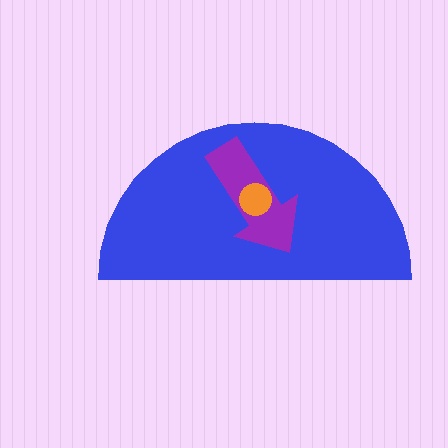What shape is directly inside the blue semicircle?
The purple arrow.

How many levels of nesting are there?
3.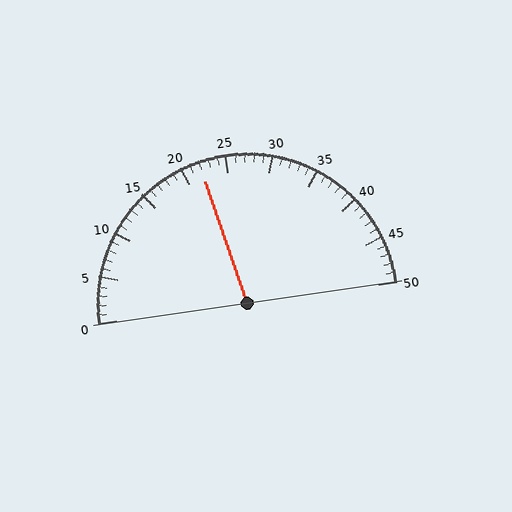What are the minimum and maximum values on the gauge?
The gauge ranges from 0 to 50.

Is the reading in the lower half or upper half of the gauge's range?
The reading is in the lower half of the range (0 to 50).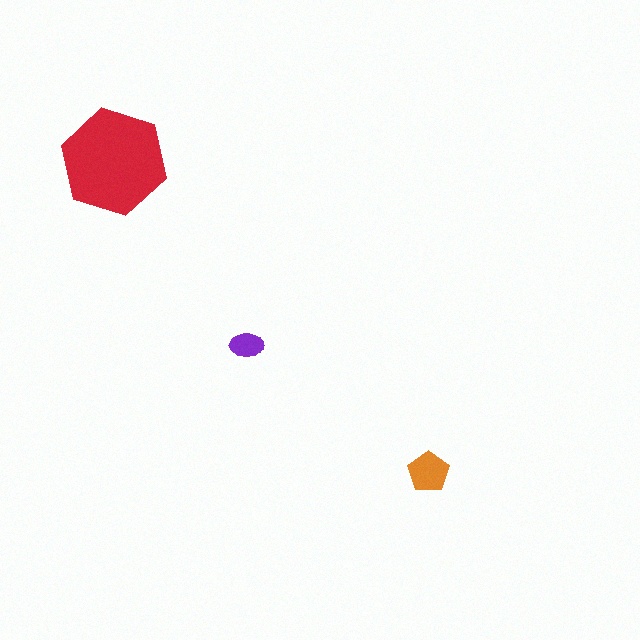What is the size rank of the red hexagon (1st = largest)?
1st.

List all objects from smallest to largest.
The purple ellipse, the orange pentagon, the red hexagon.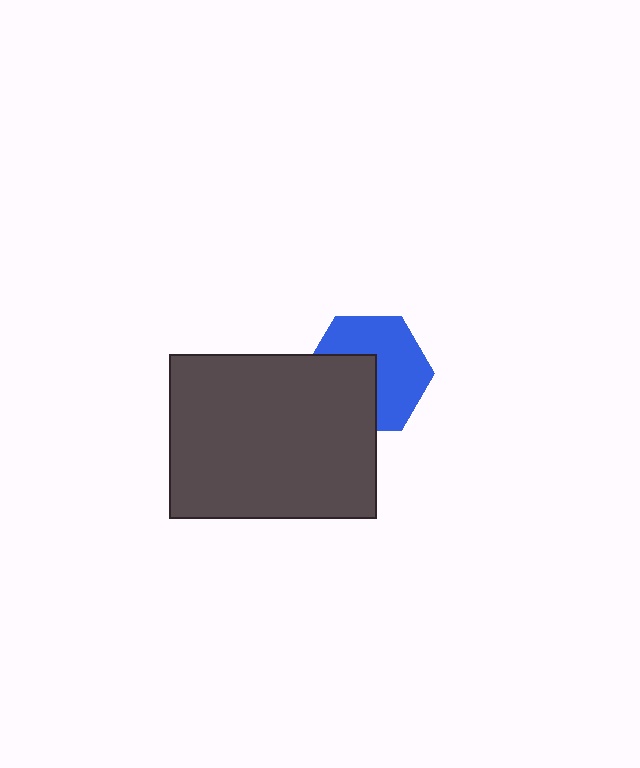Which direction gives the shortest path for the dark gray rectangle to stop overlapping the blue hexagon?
Moving toward the lower-left gives the shortest separation.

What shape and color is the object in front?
The object in front is a dark gray rectangle.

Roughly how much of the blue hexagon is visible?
About half of it is visible (roughly 58%).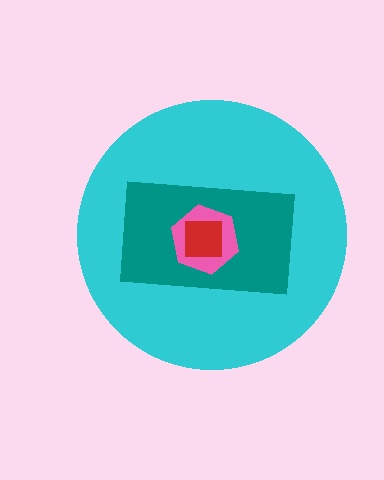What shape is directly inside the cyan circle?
The teal rectangle.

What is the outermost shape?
The cyan circle.